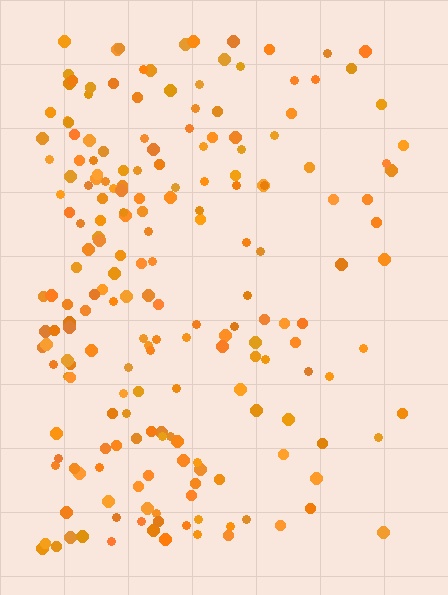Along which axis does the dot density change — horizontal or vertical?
Horizontal.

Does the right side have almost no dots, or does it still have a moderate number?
Still a moderate number, just noticeably fewer than the left.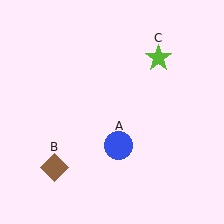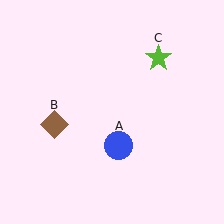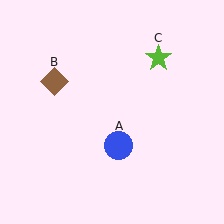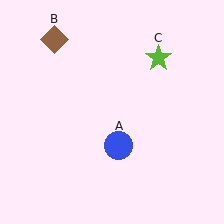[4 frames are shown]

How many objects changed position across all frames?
1 object changed position: brown diamond (object B).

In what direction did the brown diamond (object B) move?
The brown diamond (object B) moved up.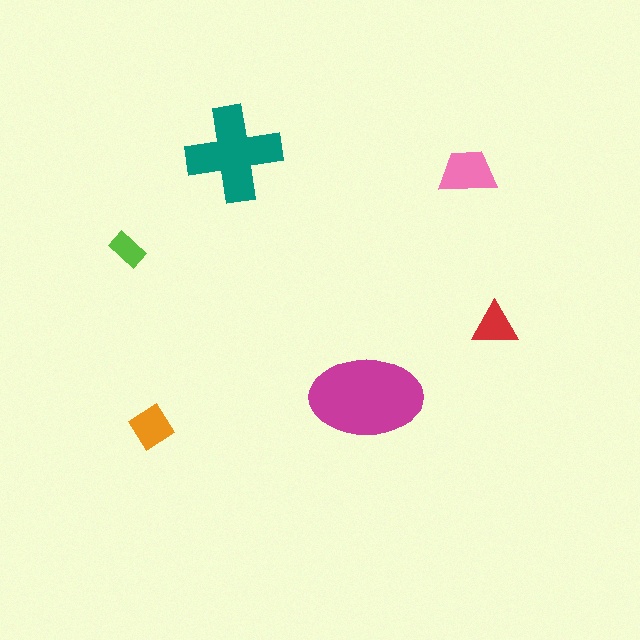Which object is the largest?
The magenta ellipse.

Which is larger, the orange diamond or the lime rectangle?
The orange diamond.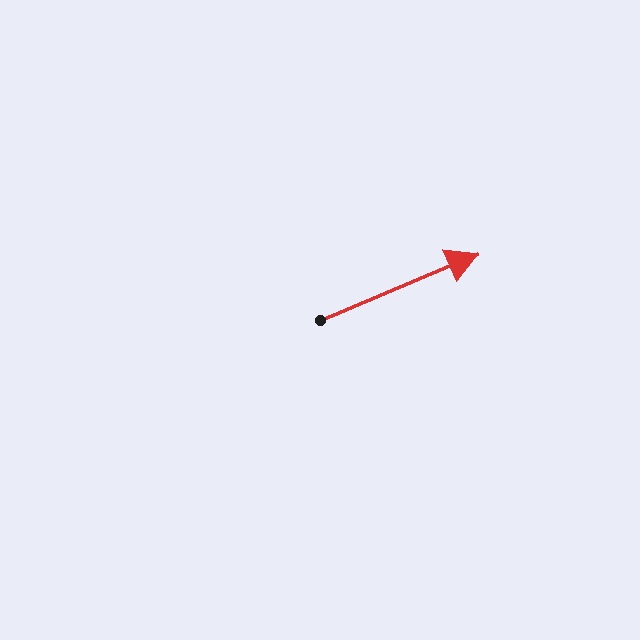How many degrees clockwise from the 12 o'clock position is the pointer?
Approximately 67 degrees.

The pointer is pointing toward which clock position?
Roughly 2 o'clock.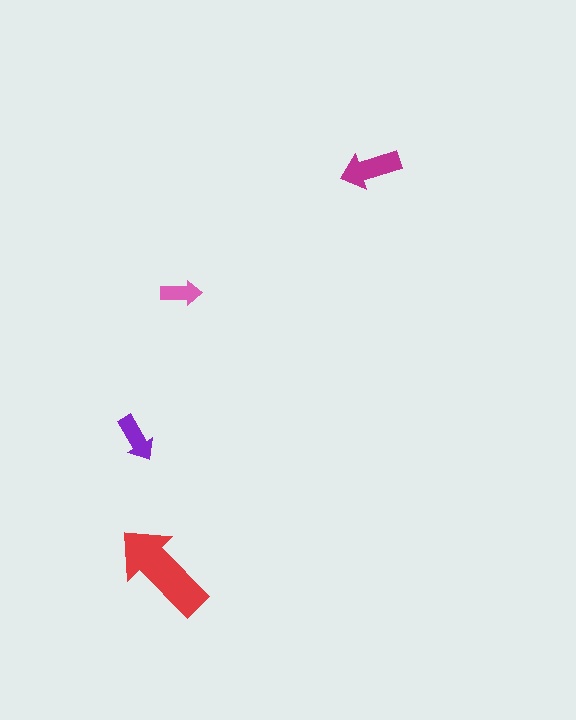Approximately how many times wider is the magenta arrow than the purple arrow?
About 1.5 times wider.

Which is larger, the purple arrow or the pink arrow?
The purple one.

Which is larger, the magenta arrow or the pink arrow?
The magenta one.